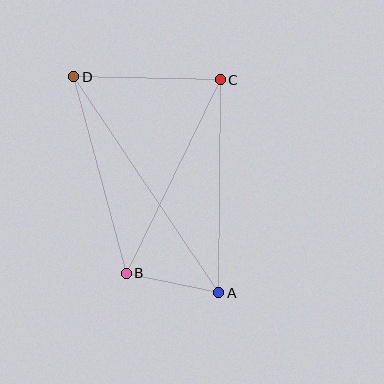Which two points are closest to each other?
Points A and B are closest to each other.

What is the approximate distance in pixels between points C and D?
The distance between C and D is approximately 147 pixels.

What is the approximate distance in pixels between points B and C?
The distance between B and C is approximately 215 pixels.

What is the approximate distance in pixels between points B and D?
The distance between B and D is approximately 203 pixels.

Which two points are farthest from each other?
Points A and D are farthest from each other.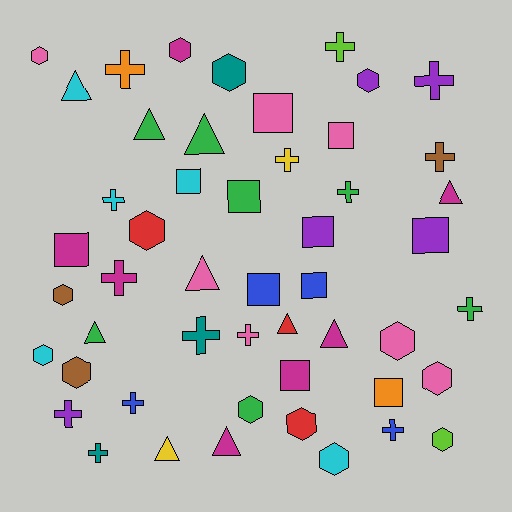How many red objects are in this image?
There are 3 red objects.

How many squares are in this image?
There are 11 squares.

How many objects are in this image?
There are 50 objects.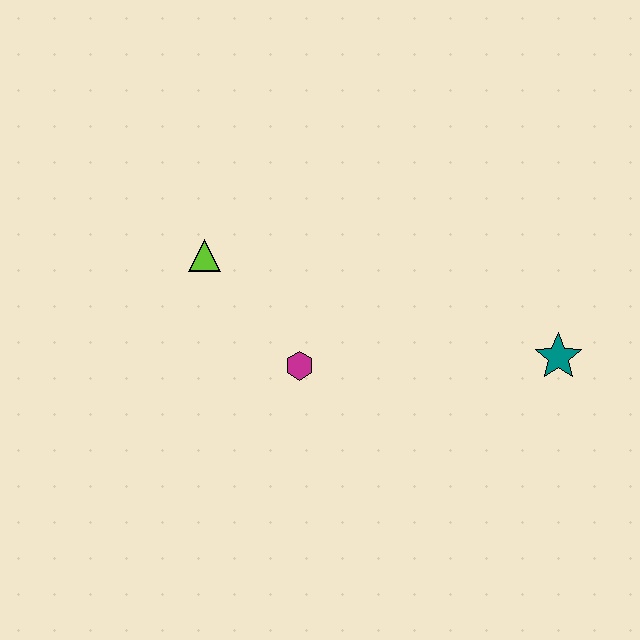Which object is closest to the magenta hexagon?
The lime triangle is closest to the magenta hexagon.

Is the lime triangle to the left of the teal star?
Yes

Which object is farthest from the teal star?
The lime triangle is farthest from the teal star.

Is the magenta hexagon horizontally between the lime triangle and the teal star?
Yes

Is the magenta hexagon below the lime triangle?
Yes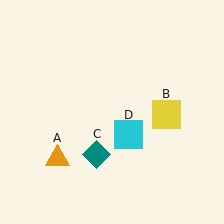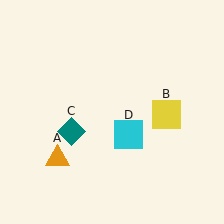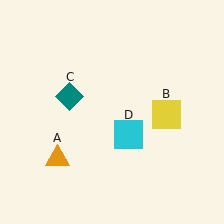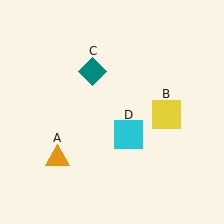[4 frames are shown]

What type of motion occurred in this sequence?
The teal diamond (object C) rotated clockwise around the center of the scene.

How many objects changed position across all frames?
1 object changed position: teal diamond (object C).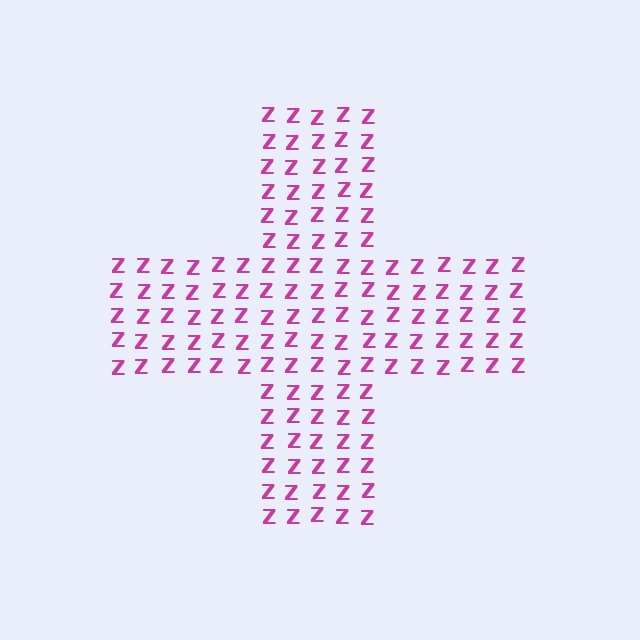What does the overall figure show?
The overall figure shows a cross.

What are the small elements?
The small elements are letter Z's.